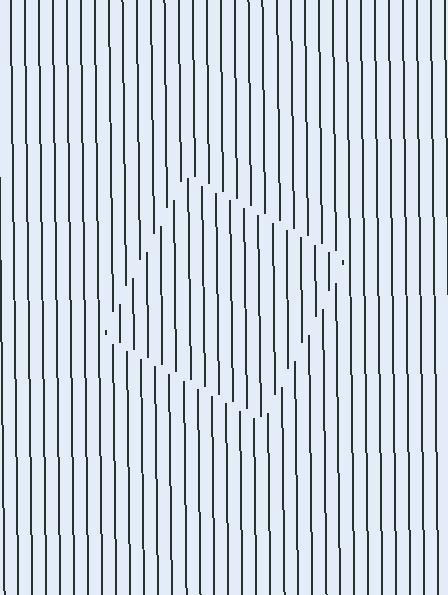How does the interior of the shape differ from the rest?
The interior of the shape contains the same grating, shifted by half a period — the contour is defined by the phase discontinuity where line-ends from the inner and outer gratings abut.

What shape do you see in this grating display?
An illusory square. The interior of the shape contains the same grating, shifted by half a period — the contour is defined by the phase discontinuity where line-ends from the inner and outer gratings abut.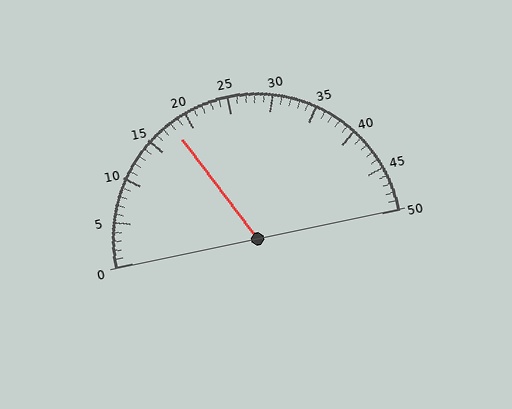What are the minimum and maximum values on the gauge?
The gauge ranges from 0 to 50.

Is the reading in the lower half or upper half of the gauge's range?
The reading is in the lower half of the range (0 to 50).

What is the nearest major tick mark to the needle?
The nearest major tick mark is 20.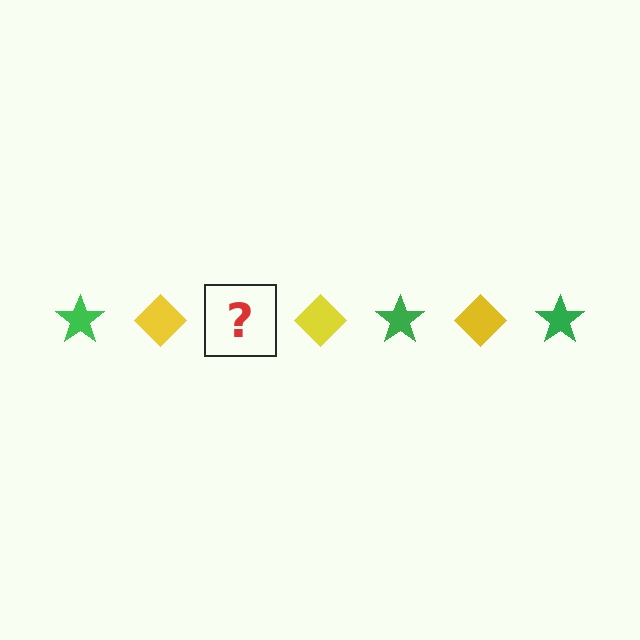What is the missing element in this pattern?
The missing element is a green star.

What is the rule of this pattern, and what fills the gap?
The rule is that the pattern alternates between green star and yellow diamond. The gap should be filled with a green star.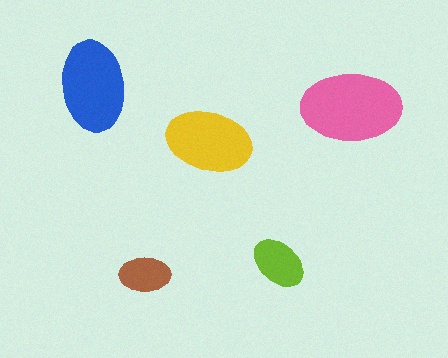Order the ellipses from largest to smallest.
the pink one, the blue one, the yellow one, the lime one, the brown one.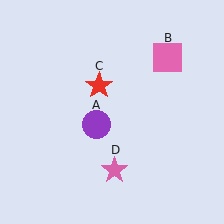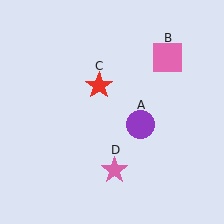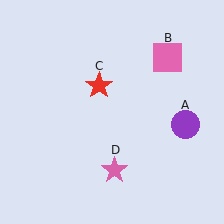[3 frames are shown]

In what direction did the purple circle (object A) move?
The purple circle (object A) moved right.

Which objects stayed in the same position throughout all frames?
Pink square (object B) and red star (object C) and pink star (object D) remained stationary.